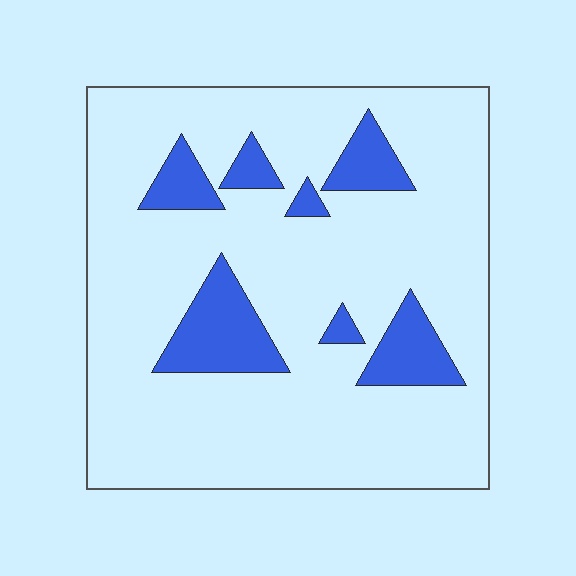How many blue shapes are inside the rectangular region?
7.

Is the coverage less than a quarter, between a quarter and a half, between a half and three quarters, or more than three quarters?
Less than a quarter.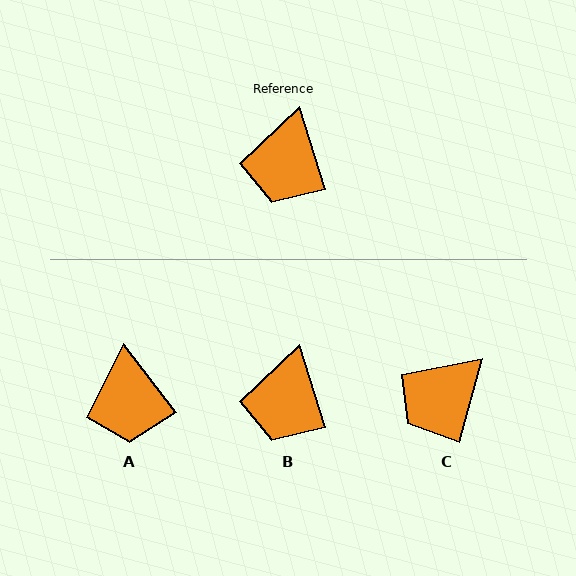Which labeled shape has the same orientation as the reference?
B.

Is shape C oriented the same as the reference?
No, it is off by about 33 degrees.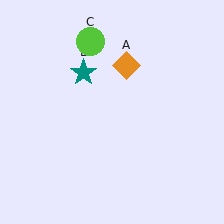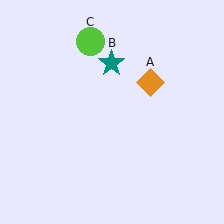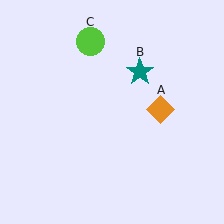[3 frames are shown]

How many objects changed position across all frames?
2 objects changed position: orange diamond (object A), teal star (object B).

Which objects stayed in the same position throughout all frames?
Lime circle (object C) remained stationary.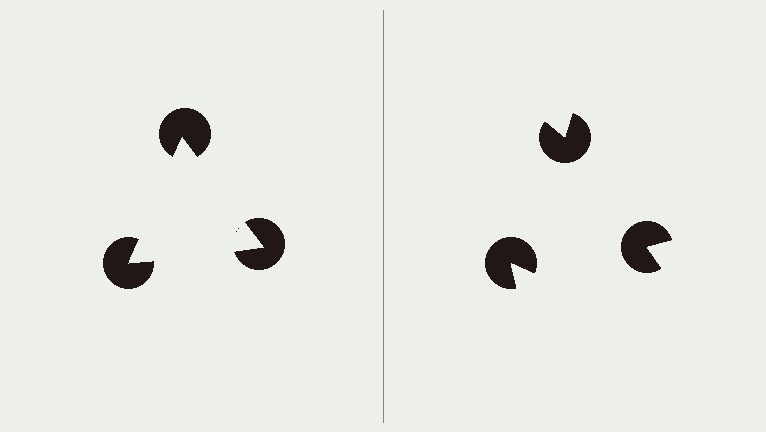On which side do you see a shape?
An illusory triangle appears on the left side. On the right side the wedge cuts are rotated, so no coherent shape forms.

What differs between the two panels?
The pac-man discs are positioned identically on both sides; only the wedge orientations differ. On the left they align to a triangle; on the right they are misaligned.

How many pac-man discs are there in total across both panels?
6 — 3 on each side.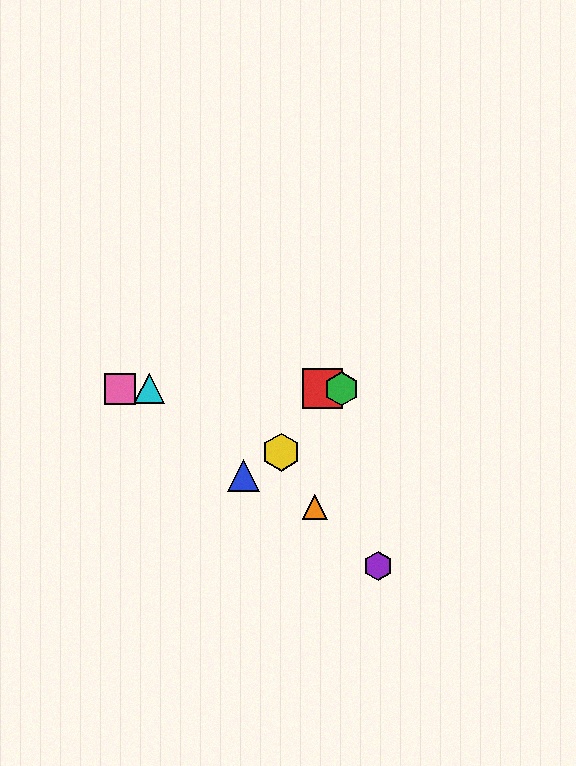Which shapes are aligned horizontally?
The red square, the green hexagon, the cyan triangle, the pink square are aligned horizontally.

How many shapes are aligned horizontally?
4 shapes (the red square, the green hexagon, the cyan triangle, the pink square) are aligned horizontally.